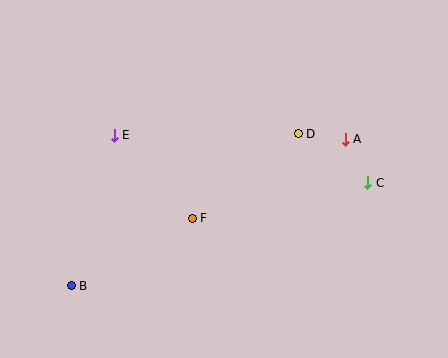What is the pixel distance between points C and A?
The distance between C and A is 49 pixels.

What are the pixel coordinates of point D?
Point D is at (298, 134).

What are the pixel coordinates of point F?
Point F is at (192, 218).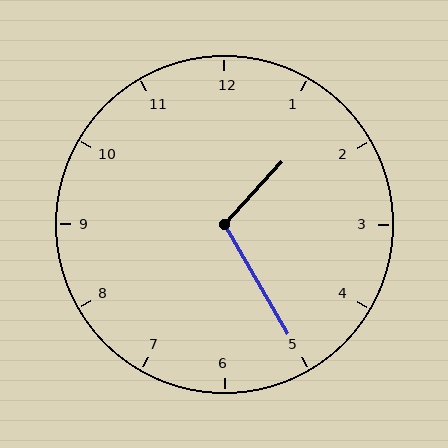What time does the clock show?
1:25.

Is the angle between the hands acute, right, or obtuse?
It is obtuse.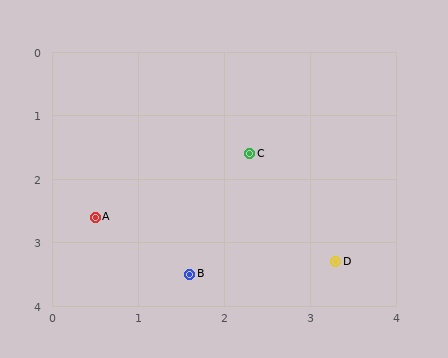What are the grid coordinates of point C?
Point C is at approximately (2.3, 1.6).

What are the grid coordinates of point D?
Point D is at approximately (3.3, 3.3).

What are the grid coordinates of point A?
Point A is at approximately (0.5, 2.6).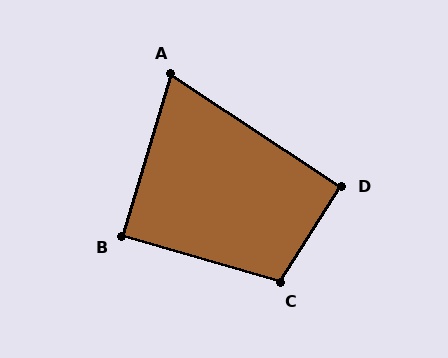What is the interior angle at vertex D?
Approximately 91 degrees (approximately right).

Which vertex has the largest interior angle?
C, at approximately 106 degrees.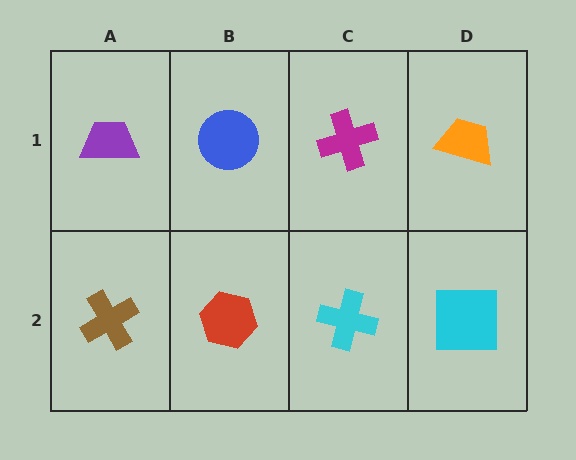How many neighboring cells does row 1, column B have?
3.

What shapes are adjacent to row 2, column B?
A blue circle (row 1, column B), a brown cross (row 2, column A), a cyan cross (row 2, column C).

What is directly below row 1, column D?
A cyan square.